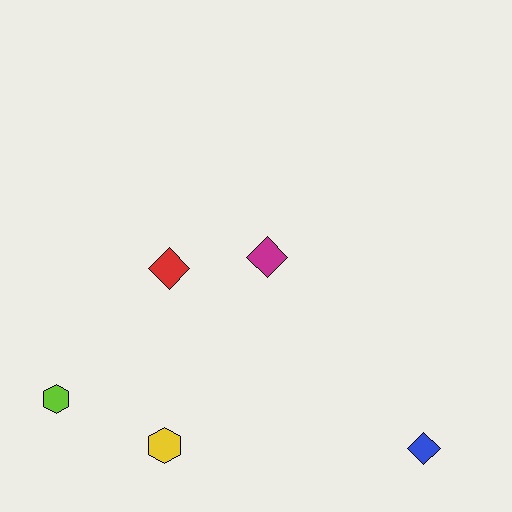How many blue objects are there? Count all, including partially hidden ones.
There is 1 blue object.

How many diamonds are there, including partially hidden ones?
There are 3 diamonds.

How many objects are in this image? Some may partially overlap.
There are 5 objects.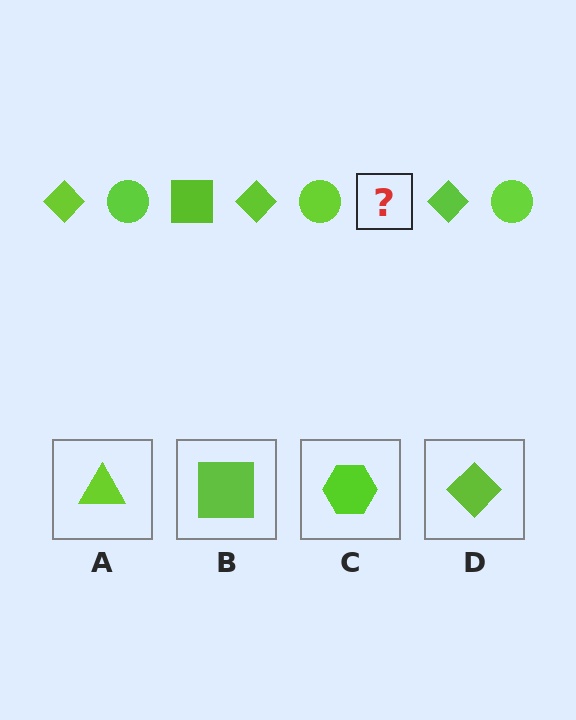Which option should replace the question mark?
Option B.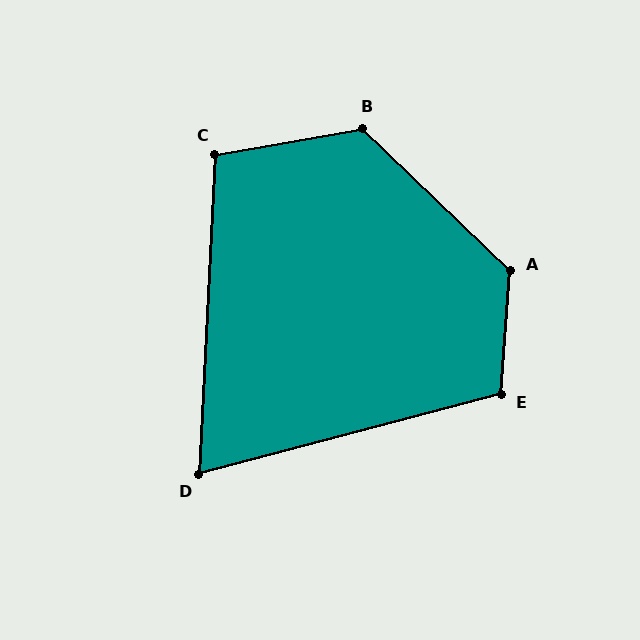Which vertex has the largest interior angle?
A, at approximately 130 degrees.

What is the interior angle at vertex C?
Approximately 103 degrees (obtuse).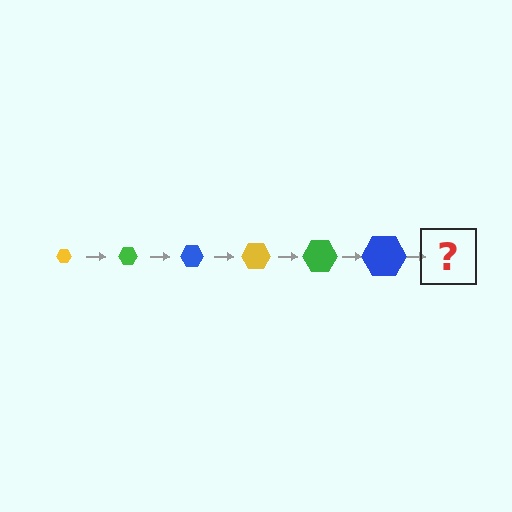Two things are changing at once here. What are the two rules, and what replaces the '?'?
The two rules are that the hexagon grows larger each step and the color cycles through yellow, green, and blue. The '?' should be a yellow hexagon, larger than the previous one.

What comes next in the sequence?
The next element should be a yellow hexagon, larger than the previous one.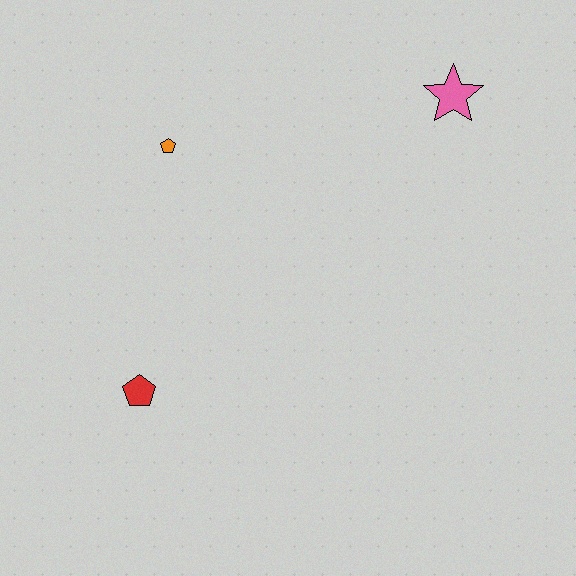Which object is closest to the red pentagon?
The orange pentagon is closest to the red pentagon.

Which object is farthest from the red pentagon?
The pink star is farthest from the red pentagon.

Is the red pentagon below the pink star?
Yes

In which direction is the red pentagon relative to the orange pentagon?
The red pentagon is below the orange pentagon.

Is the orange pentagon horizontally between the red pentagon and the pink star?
Yes